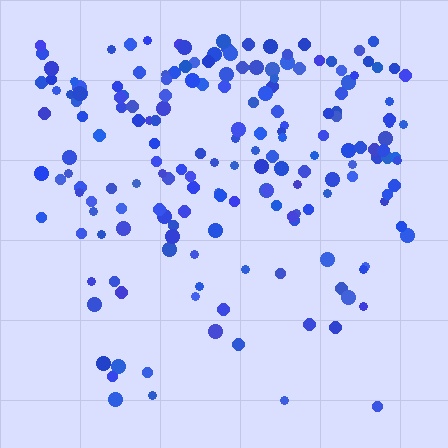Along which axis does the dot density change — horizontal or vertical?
Vertical.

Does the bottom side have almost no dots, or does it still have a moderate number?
Still a moderate number, just noticeably fewer than the top.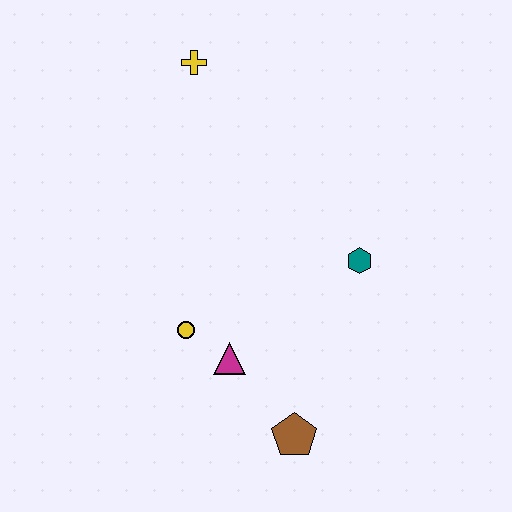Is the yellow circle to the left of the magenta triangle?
Yes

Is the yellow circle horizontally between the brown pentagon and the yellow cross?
No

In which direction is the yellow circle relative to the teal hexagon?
The yellow circle is to the left of the teal hexagon.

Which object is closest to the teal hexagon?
The magenta triangle is closest to the teal hexagon.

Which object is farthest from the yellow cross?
The brown pentagon is farthest from the yellow cross.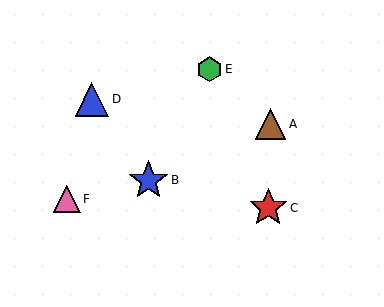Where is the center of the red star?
The center of the red star is at (268, 208).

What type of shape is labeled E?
Shape E is a green hexagon.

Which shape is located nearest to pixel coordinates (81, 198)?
The pink triangle (labeled F) at (67, 199) is nearest to that location.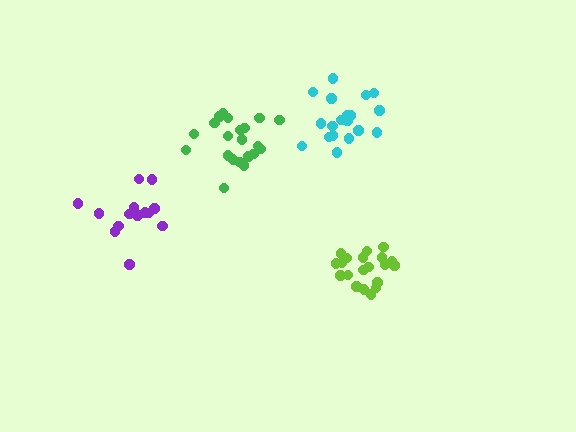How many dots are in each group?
Group 1: 20 dots, Group 2: 15 dots, Group 3: 19 dots, Group 4: 21 dots (75 total).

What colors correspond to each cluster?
The clusters are colored: lime, purple, cyan, green.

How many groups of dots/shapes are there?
There are 4 groups.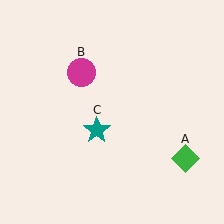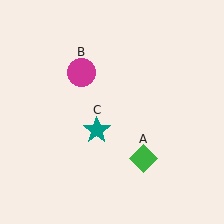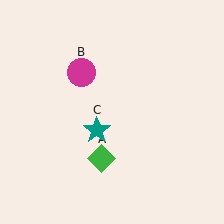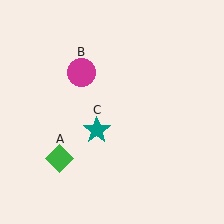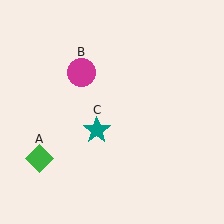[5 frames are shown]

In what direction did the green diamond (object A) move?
The green diamond (object A) moved left.